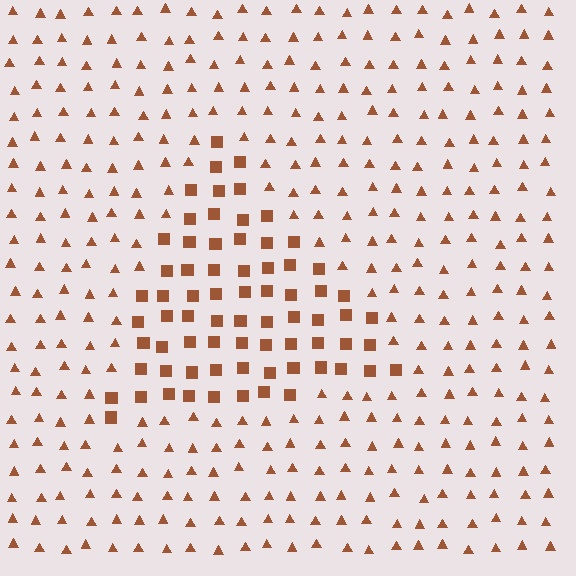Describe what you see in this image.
The image is filled with small brown elements arranged in a uniform grid. A triangle-shaped region contains squares, while the surrounding area contains triangles. The boundary is defined purely by the change in element shape.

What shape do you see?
I see a triangle.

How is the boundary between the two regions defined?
The boundary is defined by a change in element shape: squares inside vs. triangles outside. All elements share the same color and spacing.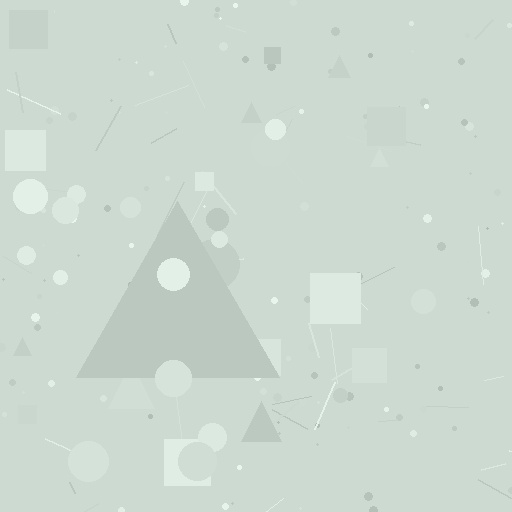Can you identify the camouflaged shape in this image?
The camouflaged shape is a triangle.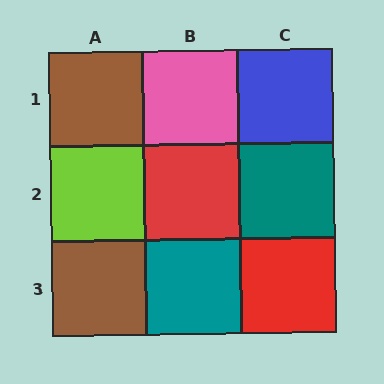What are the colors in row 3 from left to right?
Brown, teal, red.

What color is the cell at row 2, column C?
Teal.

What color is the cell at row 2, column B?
Red.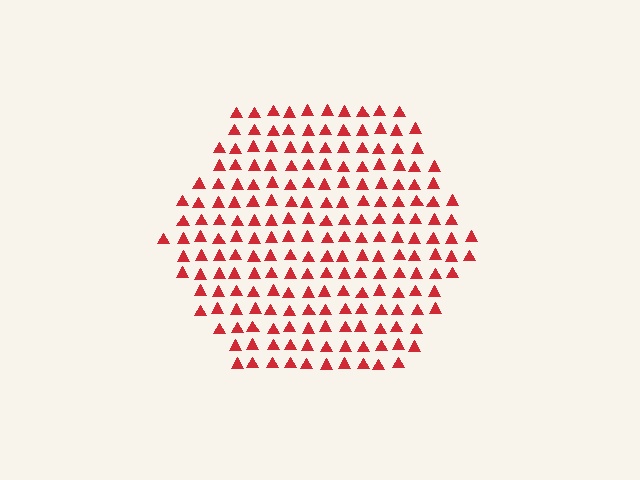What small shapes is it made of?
It is made of small triangles.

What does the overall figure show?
The overall figure shows a hexagon.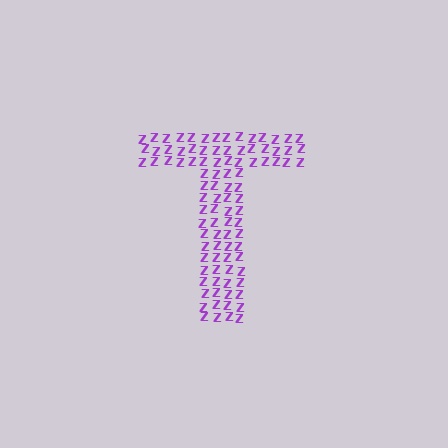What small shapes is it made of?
It is made of small letter Z's.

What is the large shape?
The large shape is the letter T.